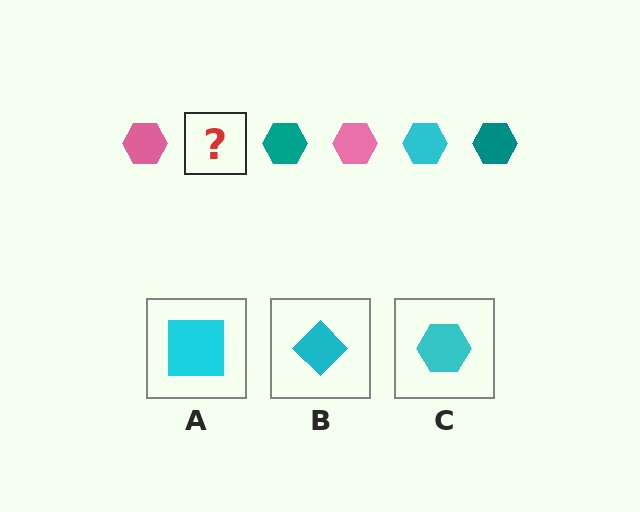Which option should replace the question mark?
Option C.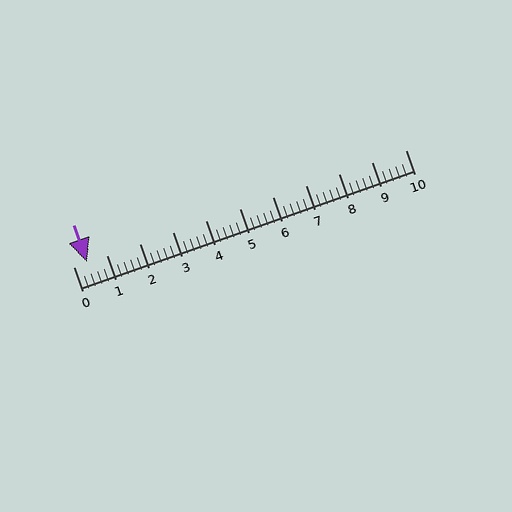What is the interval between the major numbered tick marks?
The major tick marks are spaced 1 units apart.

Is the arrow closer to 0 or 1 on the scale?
The arrow is closer to 0.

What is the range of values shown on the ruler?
The ruler shows values from 0 to 10.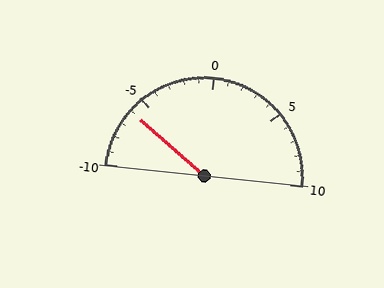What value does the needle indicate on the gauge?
The needle indicates approximately -6.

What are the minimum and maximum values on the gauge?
The gauge ranges from -10 to 10.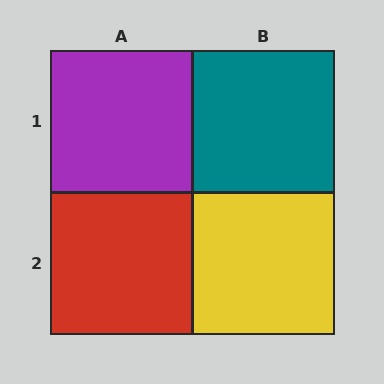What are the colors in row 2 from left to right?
Red, yellow.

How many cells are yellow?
1 cell is yellow.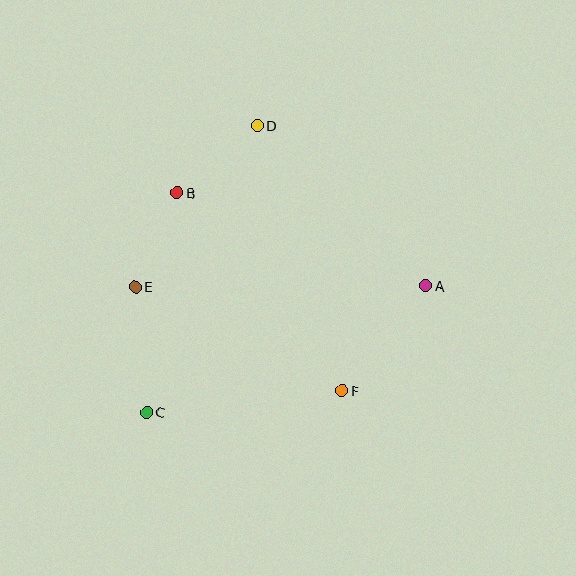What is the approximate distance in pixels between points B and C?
The distance between B and C is approximately 222 pixels.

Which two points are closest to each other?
Points B and E are closest to each other.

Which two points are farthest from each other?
Points C and D are farthest from each other.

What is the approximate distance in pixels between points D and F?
The distance between D and F is approximately 279 pixels.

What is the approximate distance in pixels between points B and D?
The distance between B and D is approximately 104 pixels.